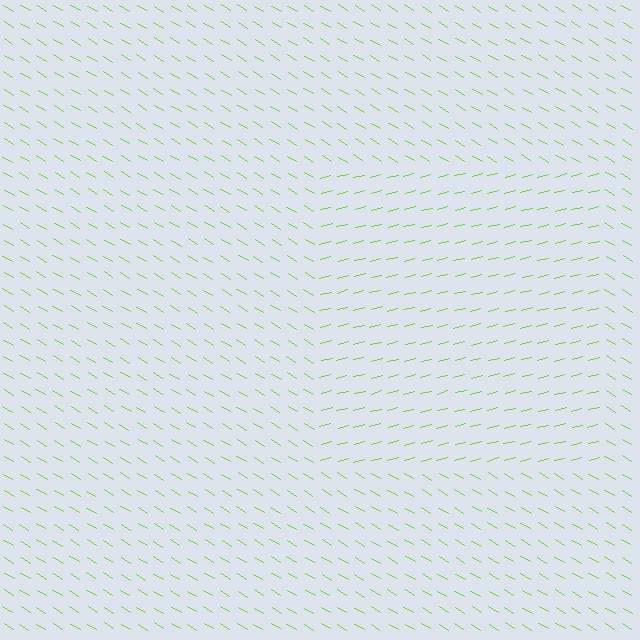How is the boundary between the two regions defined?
The boundary is defined purely by a change in line orientation (approximately 45 degrees difference). All lines are the same color and thickness.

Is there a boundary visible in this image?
Yes, there is a texture boundary formed by a change in line orientation.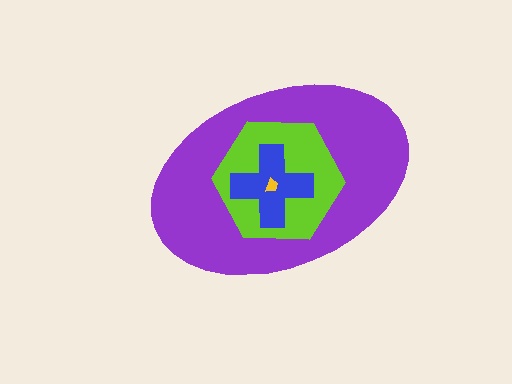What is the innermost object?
The yellow trapezoid.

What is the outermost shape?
The purple ellipse.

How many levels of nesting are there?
4.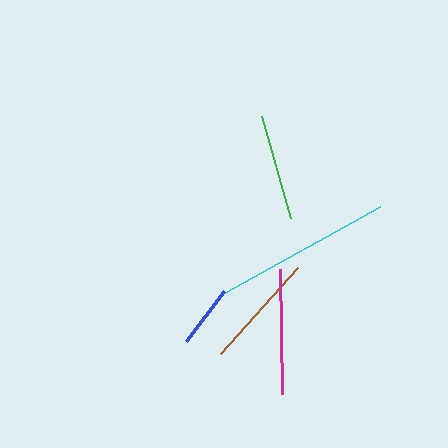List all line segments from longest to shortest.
From longest to shortest: cyan, magenta, brown, green, blue.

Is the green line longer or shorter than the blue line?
The green line is longer than the blue line.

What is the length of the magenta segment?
The magenta segment is approximately 125 pixels long.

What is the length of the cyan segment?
The cyan segment is approximately 177 pixels long.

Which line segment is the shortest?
The blue line is the shortest at approximately 63 pixels.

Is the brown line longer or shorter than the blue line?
The brown line is longer than the blue line.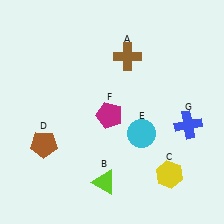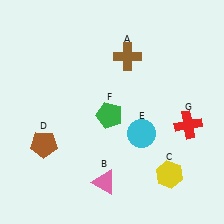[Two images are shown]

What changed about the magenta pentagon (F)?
In Image 1, F is magenta. In Image 2, it changed to green.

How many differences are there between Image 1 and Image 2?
There are 3 differences between the two images.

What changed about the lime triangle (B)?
In Image 1, B is lime. In Image 2, it changed to pink.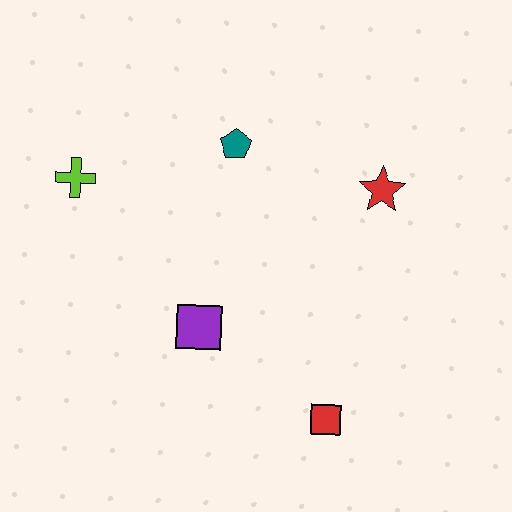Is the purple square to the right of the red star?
No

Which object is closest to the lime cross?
The teal pentagon is closest to the lime cross.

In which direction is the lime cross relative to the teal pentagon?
The lime cross is to the left of the teal pentagon.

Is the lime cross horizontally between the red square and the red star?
No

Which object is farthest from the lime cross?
The red square is farthest from the lime cross.